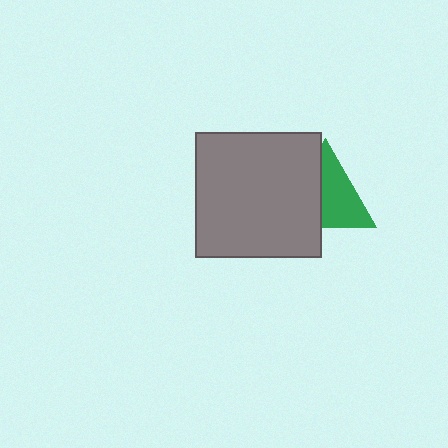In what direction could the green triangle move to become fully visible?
The green triangle could move right. That would shift it out from behind the gray square entirely.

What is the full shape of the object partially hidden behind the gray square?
The partially hidden object is a green triangle.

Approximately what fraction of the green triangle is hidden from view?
Roughly 43% of the green triangle is hidden behind the gray square.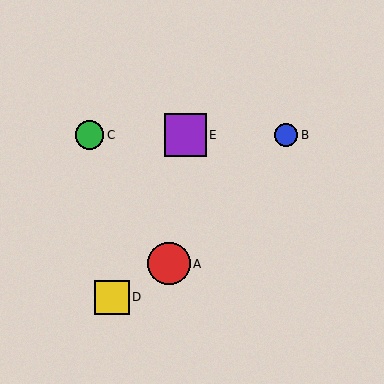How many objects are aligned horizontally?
3 objects (B, C, E) are aligned horizontally.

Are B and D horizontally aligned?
No, B is at y≈135 and D is at y≈297.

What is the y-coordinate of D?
Object D is at y≈297.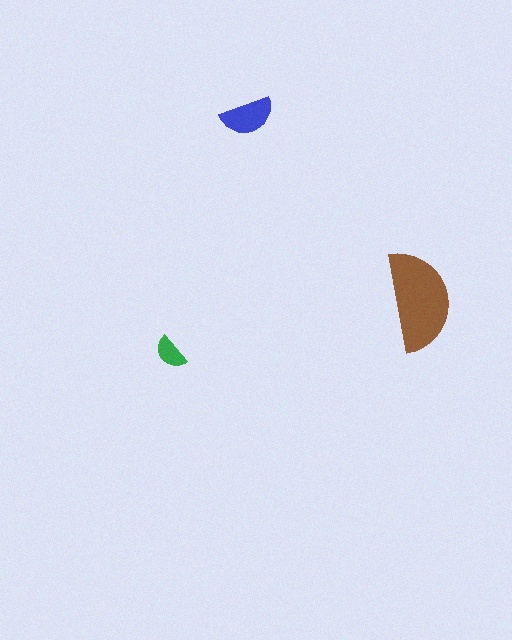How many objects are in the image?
There are 3 objects in the image.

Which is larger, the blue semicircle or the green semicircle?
The blue one.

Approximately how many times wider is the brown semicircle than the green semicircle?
About 3 times wider.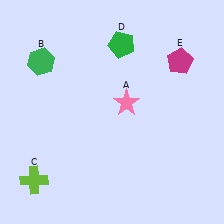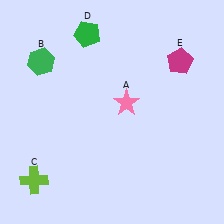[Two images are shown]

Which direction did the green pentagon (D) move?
The green pentagon (D) moved left.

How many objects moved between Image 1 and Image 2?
1 object moved between the two images.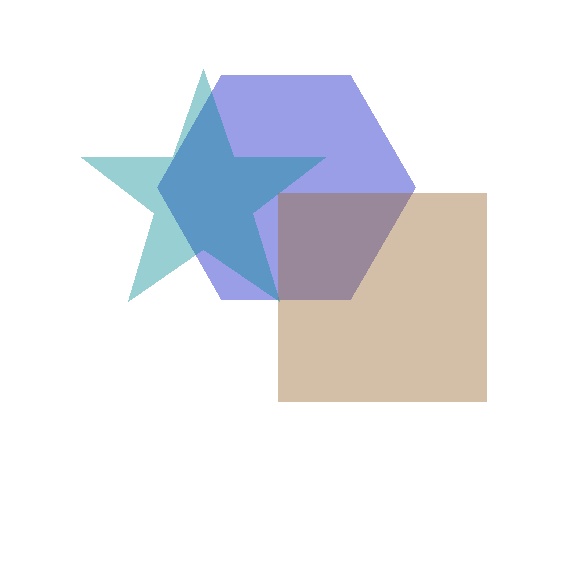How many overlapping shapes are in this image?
There are 3 overlapping shapes in the image.